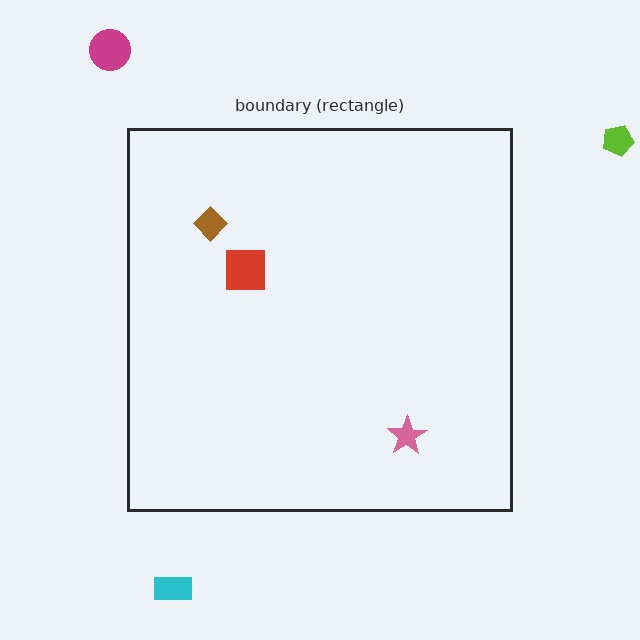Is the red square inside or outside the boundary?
Inside.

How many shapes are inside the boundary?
3 inside, 3 outside.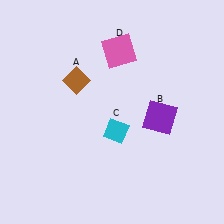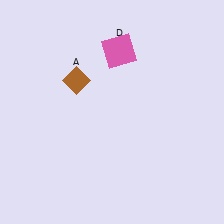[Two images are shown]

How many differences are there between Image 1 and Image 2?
There are 2 differences between the two images.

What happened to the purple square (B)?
The purple square (B) was removed in Image 2. It was in the bottom-right area of Image 1.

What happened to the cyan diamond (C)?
The cyan diamond (C) was removed in Image 2. It was in the bottom-right area of Image 1.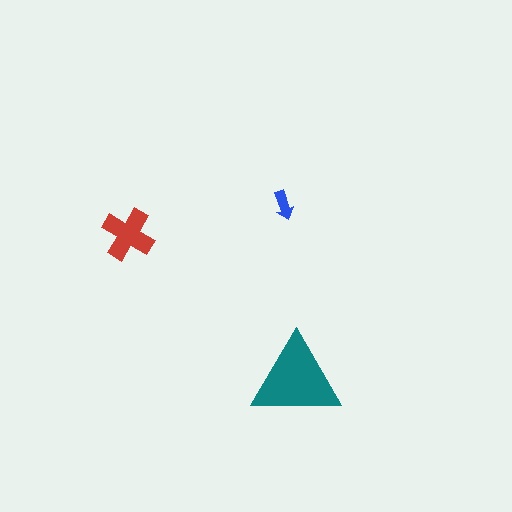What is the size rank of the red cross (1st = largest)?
2nd.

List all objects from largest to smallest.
The teal triangle, the red cross, the blue arrow.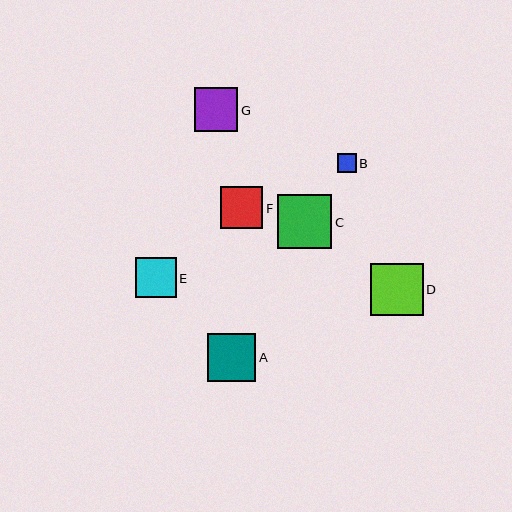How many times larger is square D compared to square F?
Square D is approximately 1.3 times the size of square F.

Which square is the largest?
Square C is the largest with a size of approximately 55 pixels.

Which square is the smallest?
Square B is the smallest with a size of approximately 19 pixels.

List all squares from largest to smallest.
From largest to smallest: C, D, A, G, F, E, B.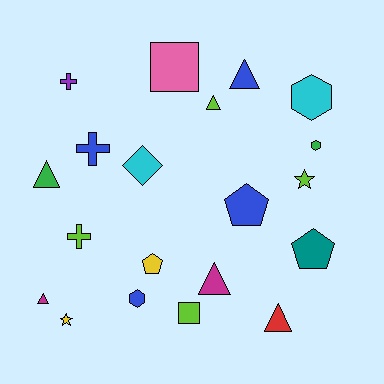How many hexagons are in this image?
There are 3 hexagons.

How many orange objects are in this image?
There are no orange objects.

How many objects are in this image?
There are 20 objects.